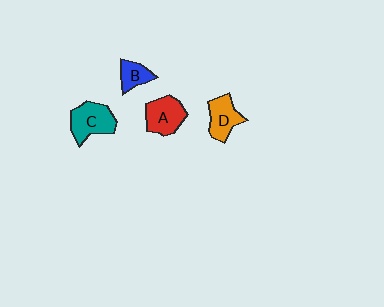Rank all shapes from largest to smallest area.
From largest to smallest: C (teal), A (red), D (orange), B (blue).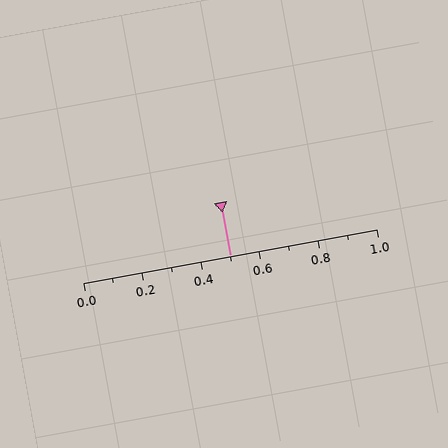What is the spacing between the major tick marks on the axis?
The major ticks are spaced 0.2 apart.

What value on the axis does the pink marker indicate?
The marker indicates approximately 0.5.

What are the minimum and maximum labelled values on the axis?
The axis runs from 0.0 to 1.0.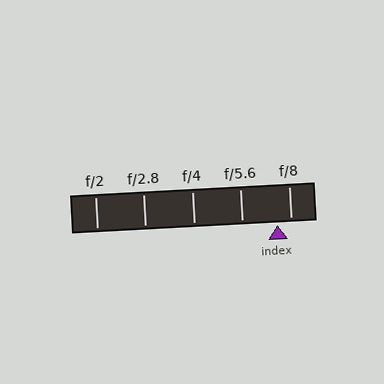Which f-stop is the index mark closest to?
The index mark is closest to f/8.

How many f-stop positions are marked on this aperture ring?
There are 5 f-stop positions marked.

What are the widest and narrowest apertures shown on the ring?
The widest aperture shown is f/2 and the narrowest is f/8.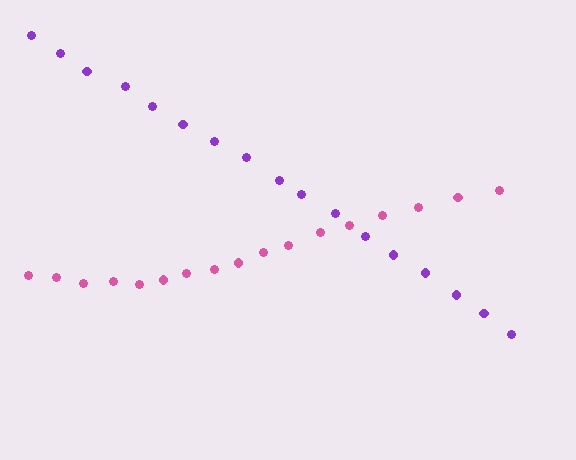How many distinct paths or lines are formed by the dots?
There are 2 distinct paths.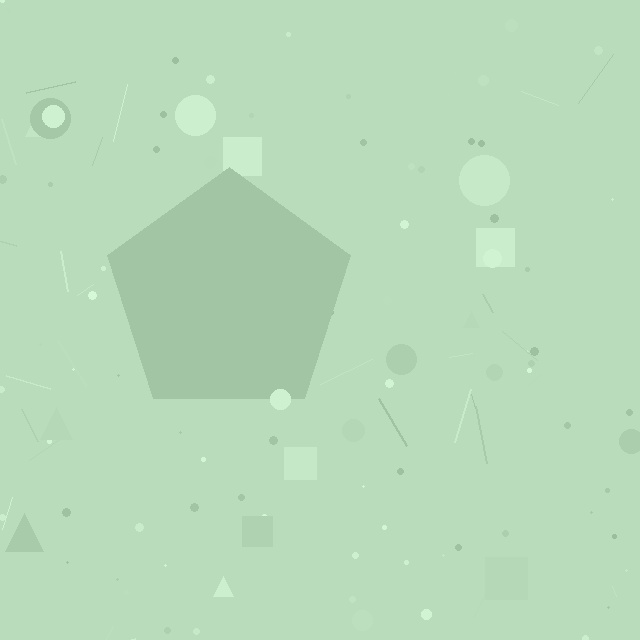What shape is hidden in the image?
A pentagon is hidden in the image.